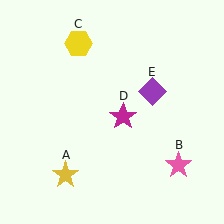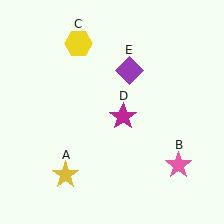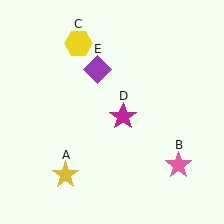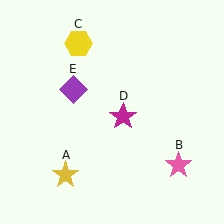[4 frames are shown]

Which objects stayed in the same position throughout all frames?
Yellow star (object A) and pink star (object B) and yellow hexagon (object C) and magenta star (object D) remained stationary.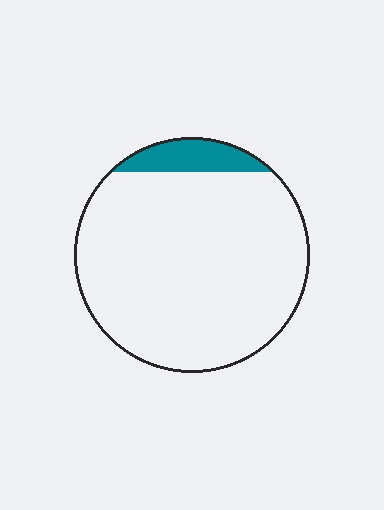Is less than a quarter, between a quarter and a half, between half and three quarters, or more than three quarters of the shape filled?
Less than a quarter.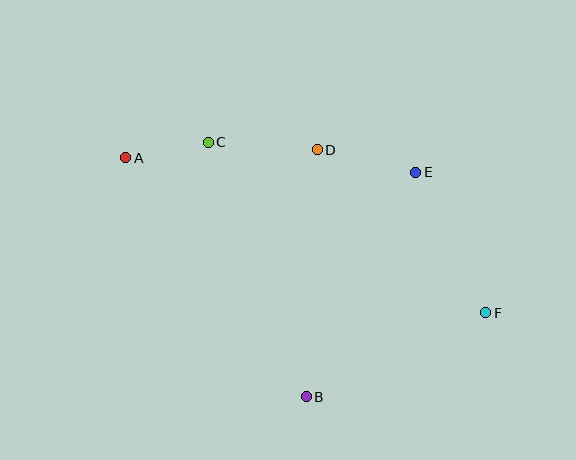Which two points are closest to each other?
Points A and C are closest to each other.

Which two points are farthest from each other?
Points A and F are farthest from each other.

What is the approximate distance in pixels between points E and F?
The distance between E and F is approximately 157 pixels.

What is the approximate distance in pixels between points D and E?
The distance between D and E is approximately 101 pixels.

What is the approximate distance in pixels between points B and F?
The distance between B and F is approximately 198 pixels.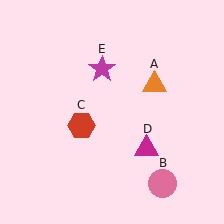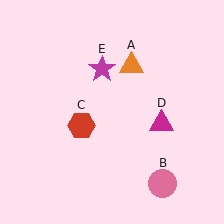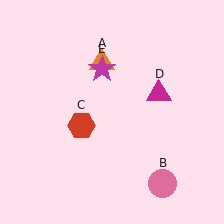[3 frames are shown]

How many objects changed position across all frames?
2 objects changed position: orange triangle (object A), magenta triangle (object D).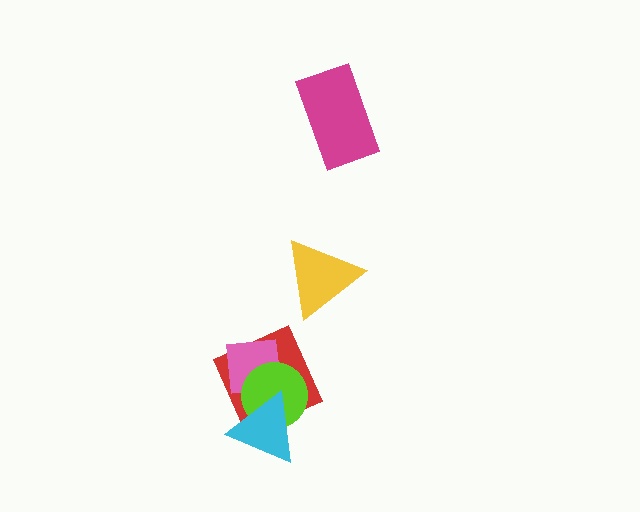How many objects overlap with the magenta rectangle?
0 objects overlap with the magenta rectangle.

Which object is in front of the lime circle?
The cyan triangle is in front of the lime circle.